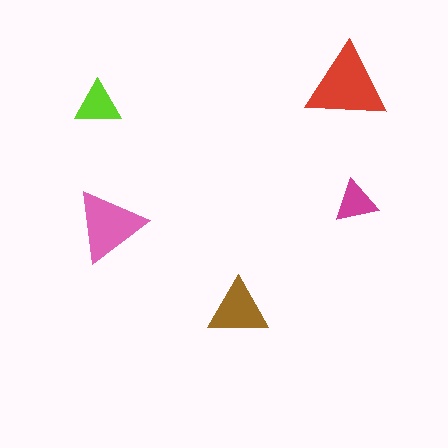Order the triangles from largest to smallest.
the red one, the pink one, the brown one, the lime one, the magenta one.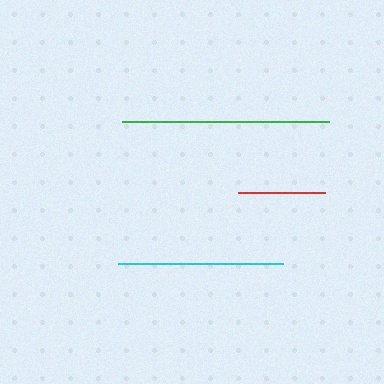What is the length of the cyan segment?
The cyan segment is approximately 165 pixels long.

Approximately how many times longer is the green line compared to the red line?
The green line is approximately 2.4 times the length of the red line.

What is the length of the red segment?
The red segment is approximately 87 pixels long.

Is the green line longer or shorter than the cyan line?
The green line is longer than the cyan line.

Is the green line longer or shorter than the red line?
The green line is longer than the red line.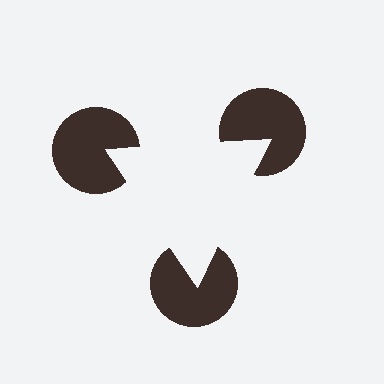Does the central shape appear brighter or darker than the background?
It typically appears slightly brighter than the background, even though no actual brightness change is drawn.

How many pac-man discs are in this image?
There are 3 — one at each vertex of the illusory triangle.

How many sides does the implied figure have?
3 sides.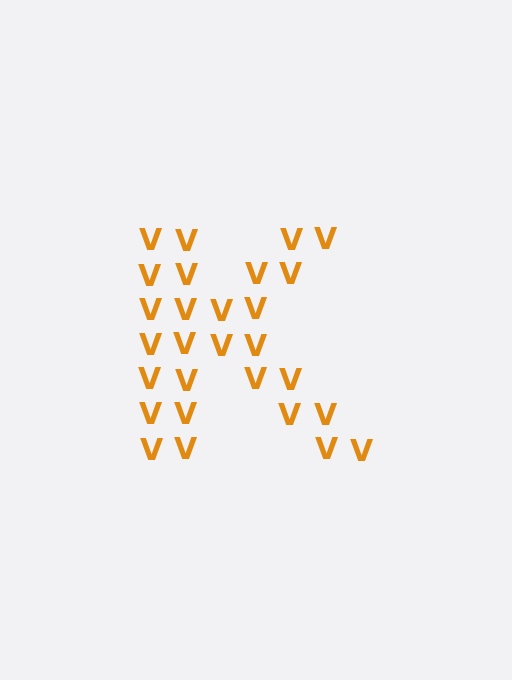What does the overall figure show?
The overall figure shows the letter K.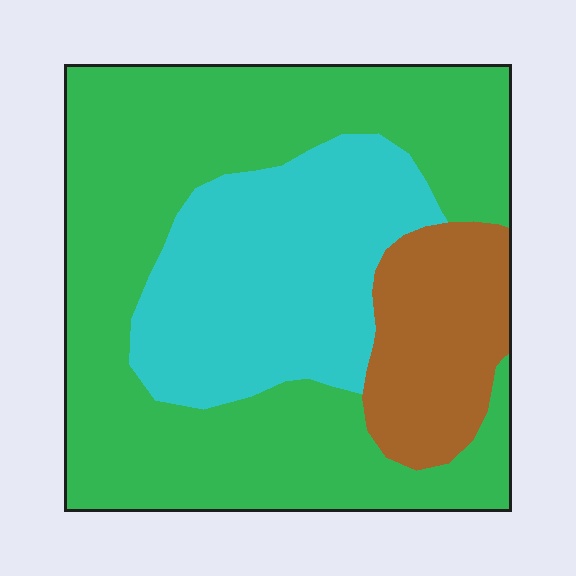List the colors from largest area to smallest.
From largest to smallest: green, cyan, brown.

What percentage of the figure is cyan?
Cyan covers about 30% of the figure.